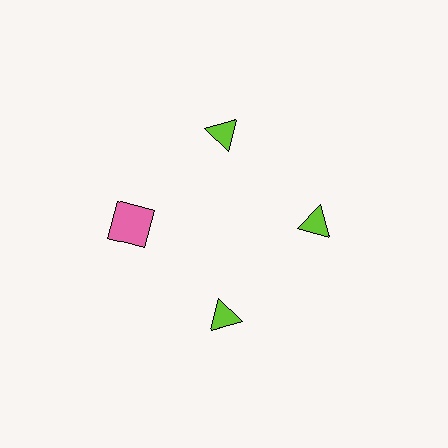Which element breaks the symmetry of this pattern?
The pink square at roughly the 9 o'clock position breaks the symmetry. All other shapes are lime triangles.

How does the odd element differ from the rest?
It differs in both color (pink instead of lime) and shape (square instead of triangle).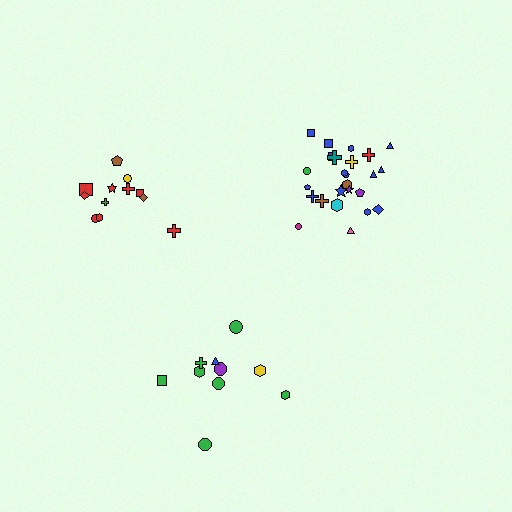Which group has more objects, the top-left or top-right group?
The top-right group.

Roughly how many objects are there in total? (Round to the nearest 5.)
Roughly 45 objects in total.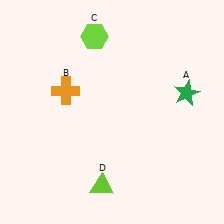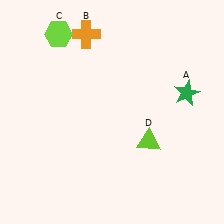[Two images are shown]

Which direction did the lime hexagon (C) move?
The lime hexagon (C) moved left.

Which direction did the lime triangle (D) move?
The lime triangle (D) moved right.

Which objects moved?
The objects that moved are: the orange cross (B), the lime hexagon (C), the lime triangle (D).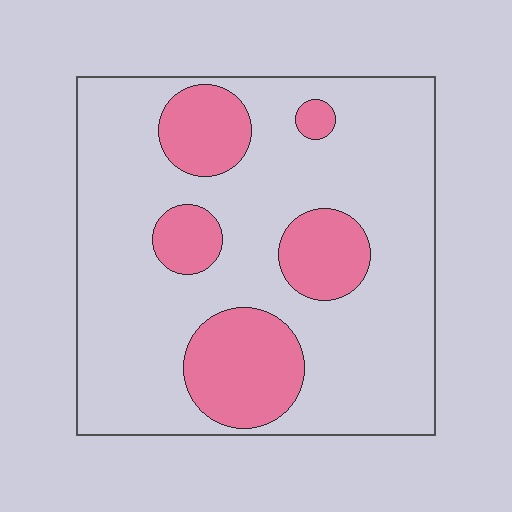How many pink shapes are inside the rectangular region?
5.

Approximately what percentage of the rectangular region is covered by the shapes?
Approximately 25%.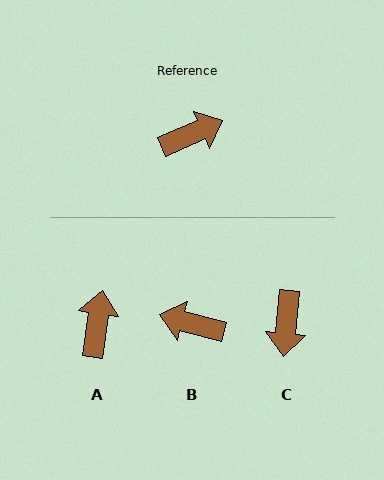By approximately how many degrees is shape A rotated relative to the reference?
Approximately 59 degrees counter-clockwise.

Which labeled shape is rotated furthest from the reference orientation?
B, about 142 degrees away.